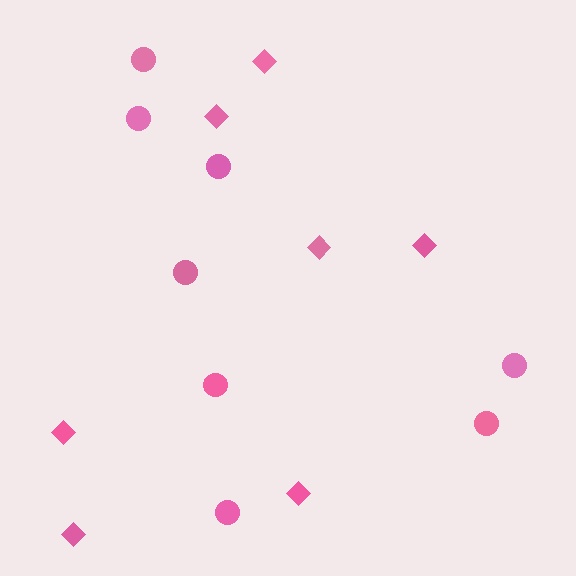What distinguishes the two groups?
There are 2 groups: one group of diamonds (7) and one group of circles (8).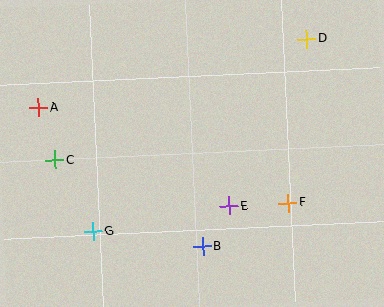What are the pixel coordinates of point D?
Point D is at (307, 39).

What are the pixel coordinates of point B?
Point B is at (202, 246).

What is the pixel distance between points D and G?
The distance between D and G is 287 pixels.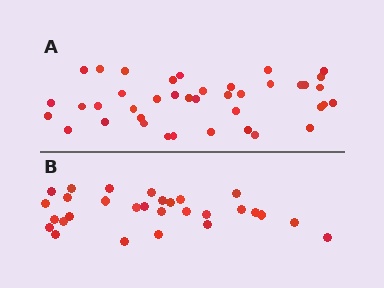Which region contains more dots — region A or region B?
Region A (the top region) has more dots.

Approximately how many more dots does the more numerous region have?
Region A has roughly 12 or so more dots than region B.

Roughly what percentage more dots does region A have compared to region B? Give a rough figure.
About 40% more.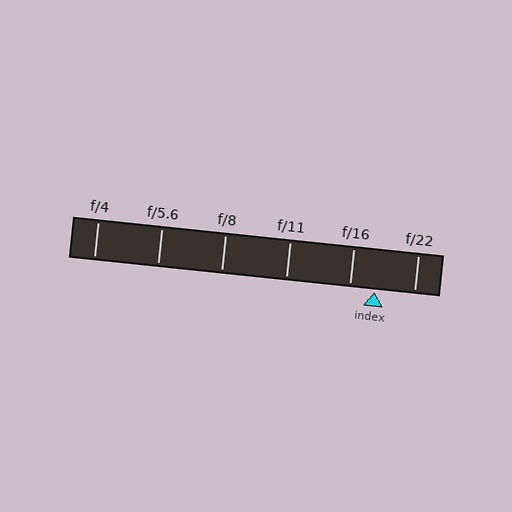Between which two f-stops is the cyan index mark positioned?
The index mark is between f/16 and f/22.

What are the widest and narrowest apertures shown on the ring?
The widest aperture shown is f/4 and the narrowest is f/22.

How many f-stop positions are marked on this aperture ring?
There are 6 f-stop positions marked.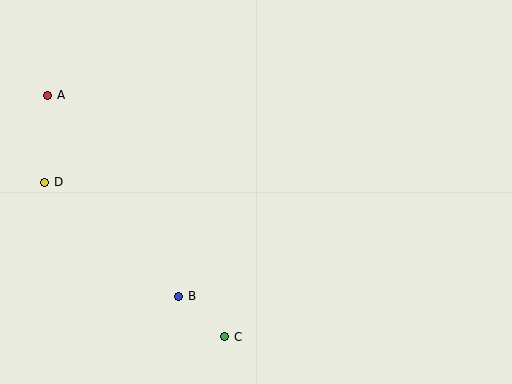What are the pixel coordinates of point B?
Point B is at (179, 296).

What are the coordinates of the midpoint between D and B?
The midpoint between D and B is at (112, 239).